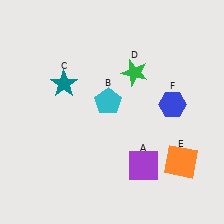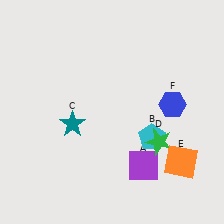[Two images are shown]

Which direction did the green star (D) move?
The green star (D) moved down.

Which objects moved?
The objects that moved are: the cyan pentagon (B), the teal star (C), the green star (D).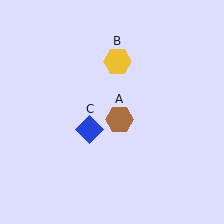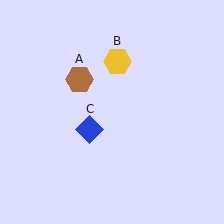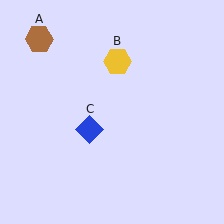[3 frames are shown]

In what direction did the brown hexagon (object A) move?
The brown hexagon (object A) moved up and to the left.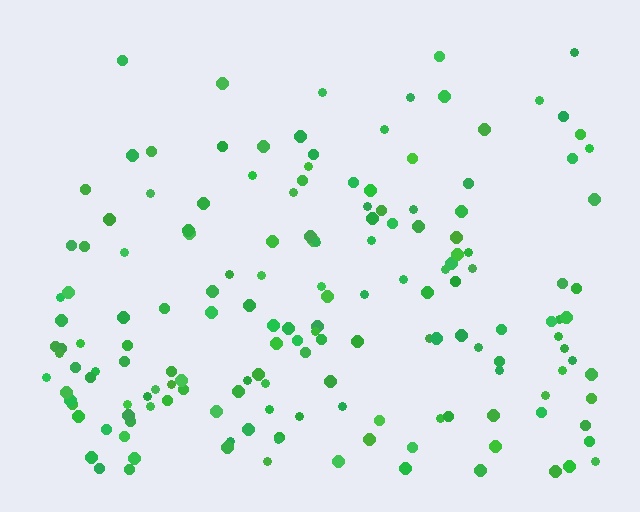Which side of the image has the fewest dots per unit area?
The top.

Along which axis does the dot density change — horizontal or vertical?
Vertical.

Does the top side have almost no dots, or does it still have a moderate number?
Still a moderate number, just noticeably fewer than the bottom.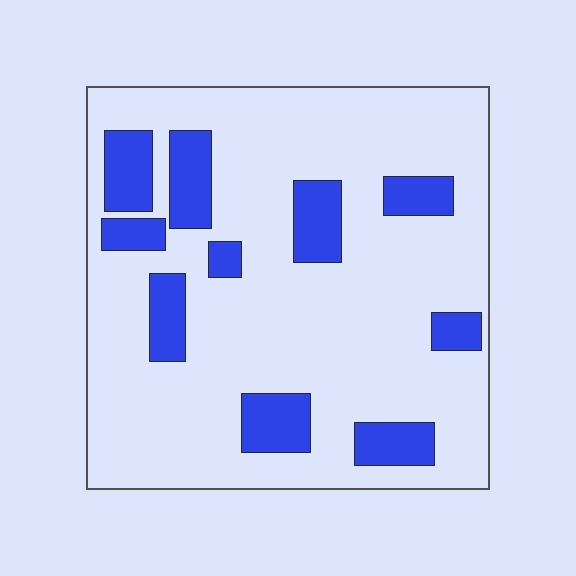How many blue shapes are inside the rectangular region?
10.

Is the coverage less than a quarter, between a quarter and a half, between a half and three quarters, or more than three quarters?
Less than a quarter.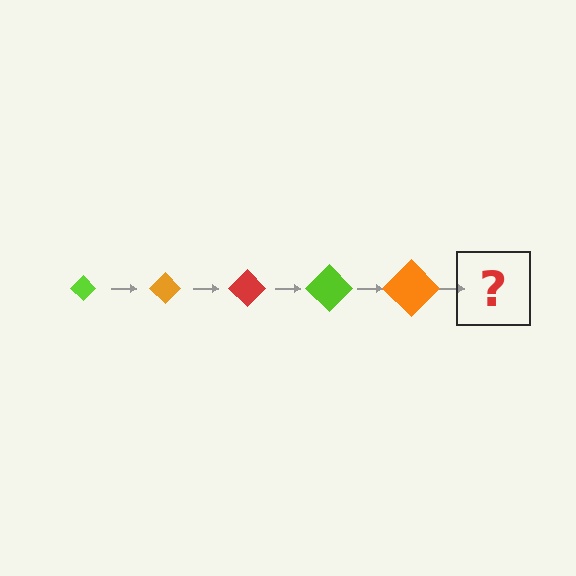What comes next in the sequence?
The next element should be a red diamond, larger than the previous one.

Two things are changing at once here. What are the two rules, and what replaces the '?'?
The two rules are that the diamond grows larger each step and the color cycles through lime, orange, and red. The '?' should be a red diamond, larger than the previous one.